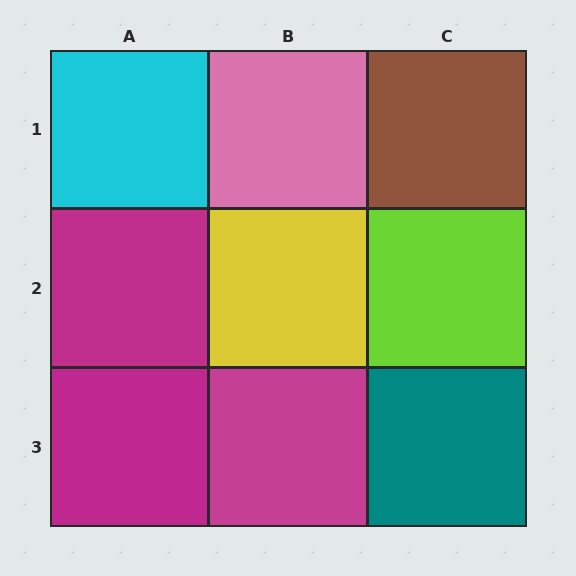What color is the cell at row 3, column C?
Teal.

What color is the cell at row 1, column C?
Brown.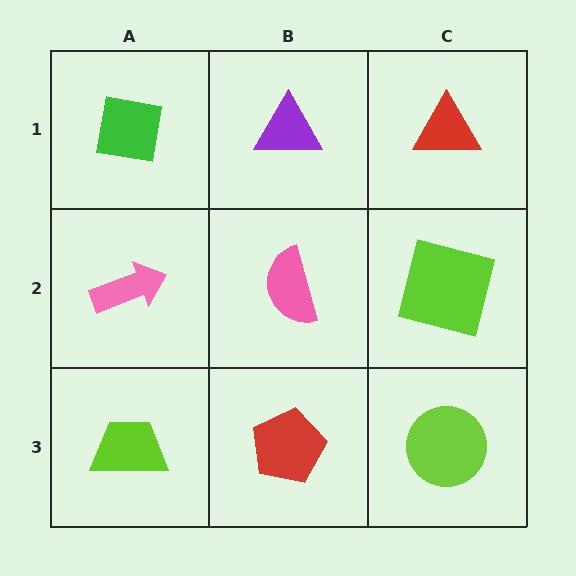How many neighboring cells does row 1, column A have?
2.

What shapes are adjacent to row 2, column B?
A purple triangle (row 1, column B), a red pentagon (row 3, column B), a pink arrow (row 2, column A), a lime square (row 2, column C).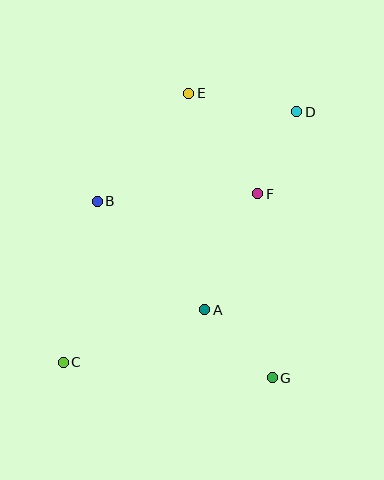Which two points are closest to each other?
Points D and F are closest to each other.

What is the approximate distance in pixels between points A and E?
The distance between A and E is approximately 217 pixels.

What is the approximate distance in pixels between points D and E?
The distance between D and E is approximately 110 pixels.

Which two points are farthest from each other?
Points C and D are farthest from each other.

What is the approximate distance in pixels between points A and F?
The distance between A and F is approximately 127 pixels.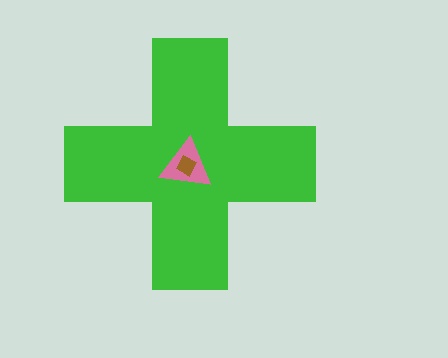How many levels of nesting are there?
3.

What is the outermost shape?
The green cross.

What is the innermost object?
The brown square.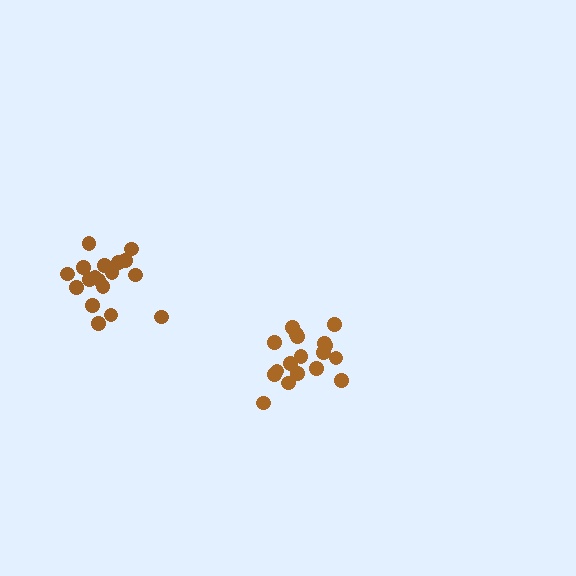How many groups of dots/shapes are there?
There are 2 groups.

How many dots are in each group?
Group 1: 18 dots, Group 2: 18 dots (36 total).